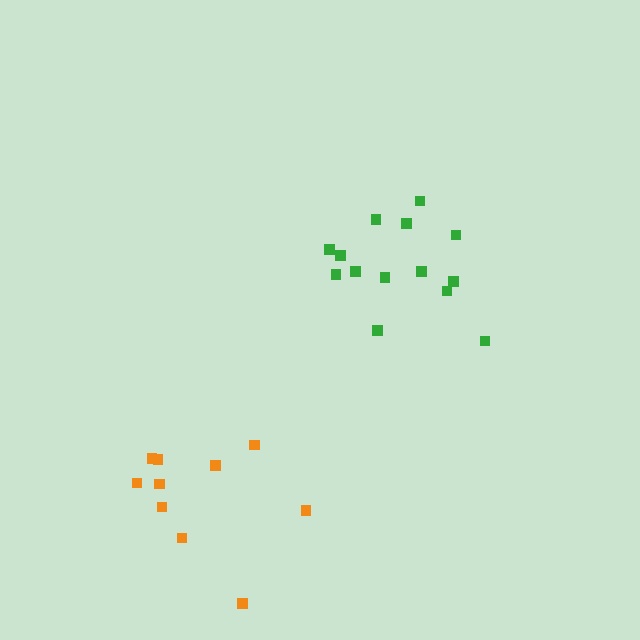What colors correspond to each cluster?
The clusters are colored: orange, green.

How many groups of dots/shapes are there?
There are 2 groups.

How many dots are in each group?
Group 1: 10 dots, Group 2: 14 dots (24 total).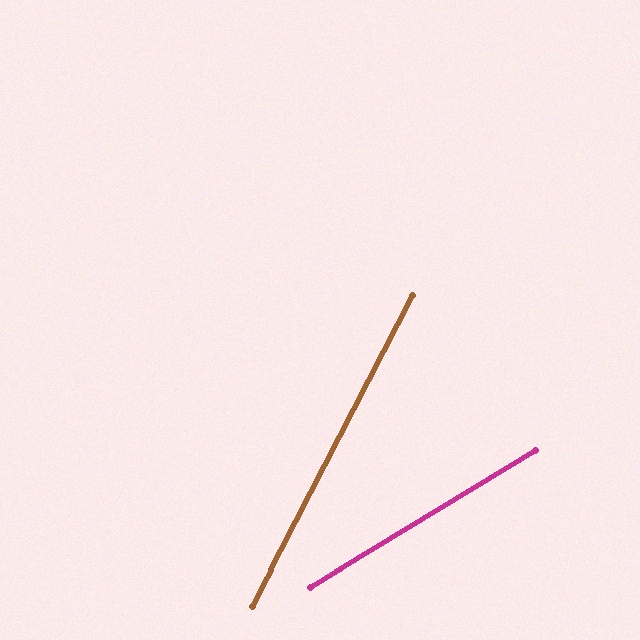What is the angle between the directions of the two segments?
Approximately 31 degrees.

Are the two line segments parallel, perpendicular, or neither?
Neither parallel nor perpendicular — they differ by about 31°.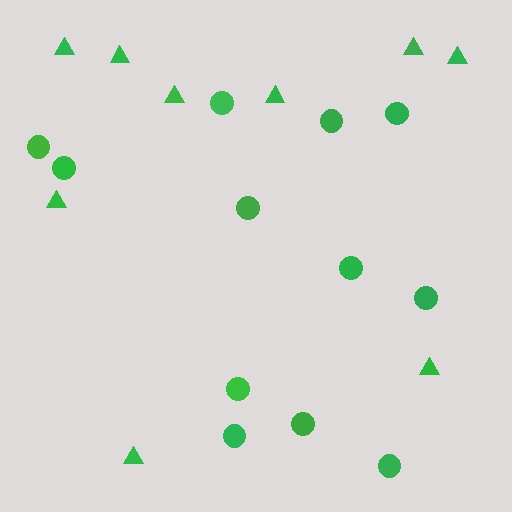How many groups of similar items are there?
There are 2 groups: one group of triangles (9) and one group of circles (12).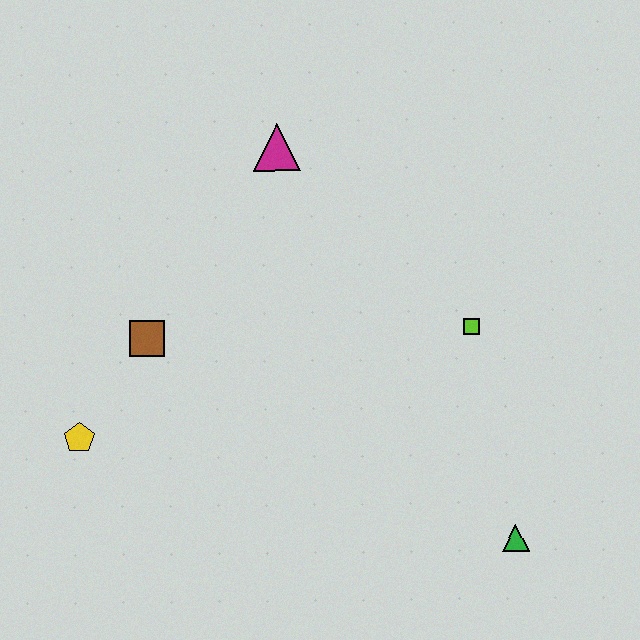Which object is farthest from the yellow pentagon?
The green triangle is farthest from the yellow pentagon.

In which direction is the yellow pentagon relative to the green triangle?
The yellow pentagon is to the left of the green triangle.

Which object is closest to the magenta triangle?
The brown square is closest to the magenta triangle.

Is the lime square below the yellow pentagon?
No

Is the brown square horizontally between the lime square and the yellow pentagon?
Yes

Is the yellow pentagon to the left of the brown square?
Yes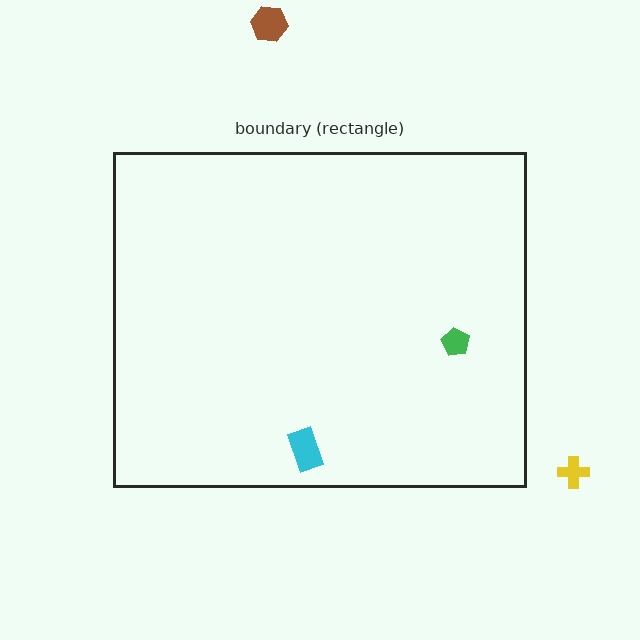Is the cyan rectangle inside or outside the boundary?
Inside.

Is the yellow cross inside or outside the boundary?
Outside.